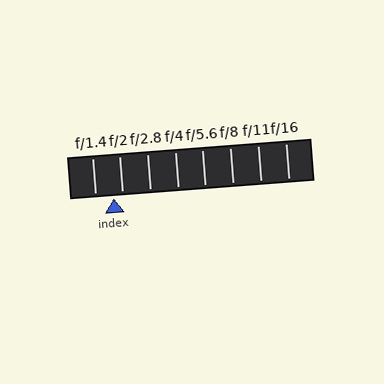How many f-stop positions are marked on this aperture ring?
There are 8 f-stop positions marked.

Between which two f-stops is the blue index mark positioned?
The index mark is between f/1.4 and f/2.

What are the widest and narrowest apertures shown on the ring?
The widest aperture shown is f/1.4 and the narrowest is f/16.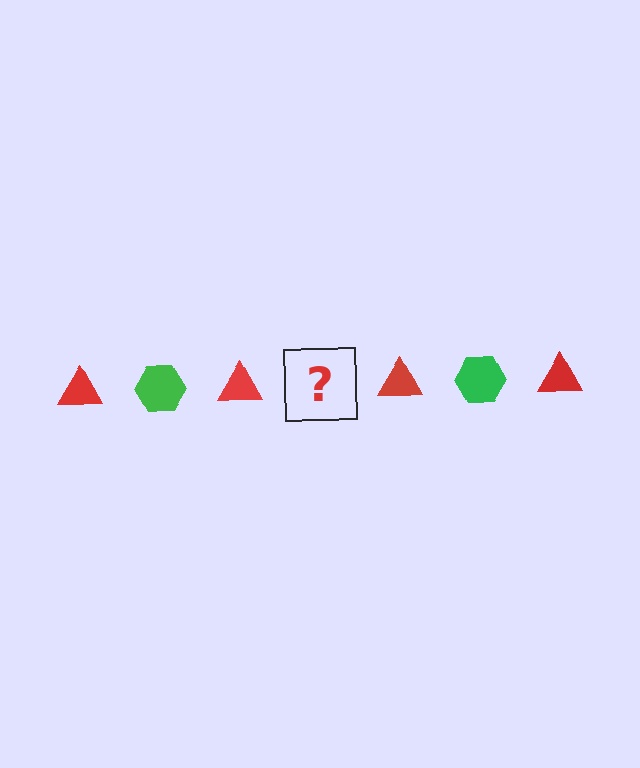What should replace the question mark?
The question mark should be replaced with a green hexagon.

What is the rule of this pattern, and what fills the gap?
The rule is that the pattern alternates between red triangle and green hexagon. The gap should be filled with a green hexagon.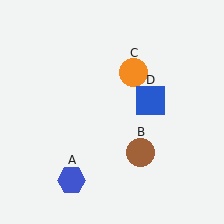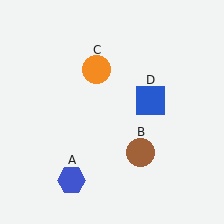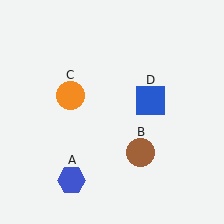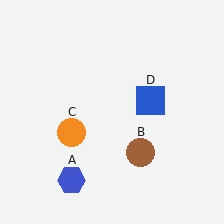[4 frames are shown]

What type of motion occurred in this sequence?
The orange circle (object C) rotated counterclockwise around the center of the scene.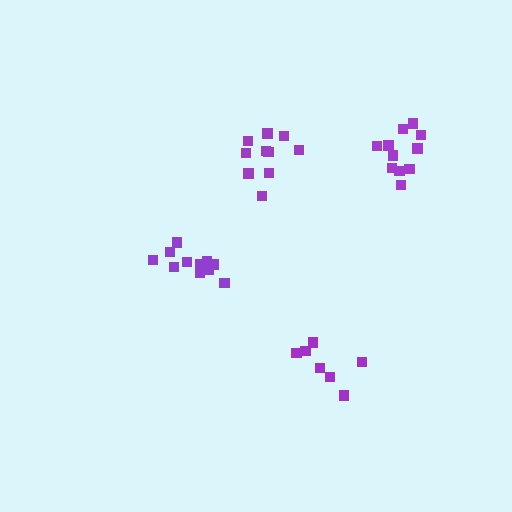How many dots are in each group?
Group 1: 10 dots, Group 2: 7 dots, Group 3: 11 dots, Group 4: 11 dots (39 total).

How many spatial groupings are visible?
There are 4 spatial groupings.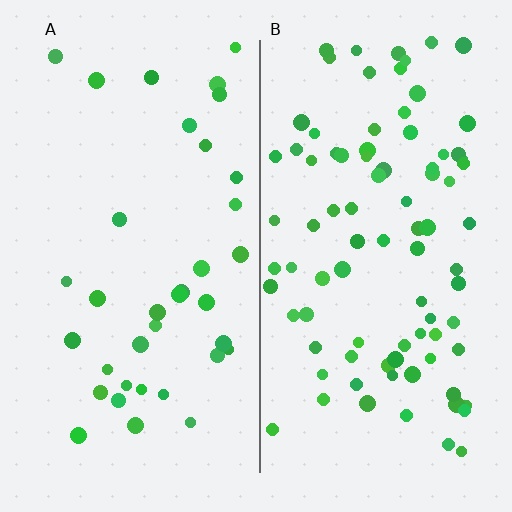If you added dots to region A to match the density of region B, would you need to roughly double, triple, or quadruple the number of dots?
Approximately double.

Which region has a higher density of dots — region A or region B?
B (the right).